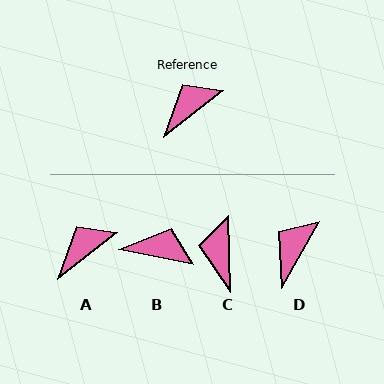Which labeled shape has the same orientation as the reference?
A.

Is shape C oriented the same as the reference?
No, it is off by about 53 degrees.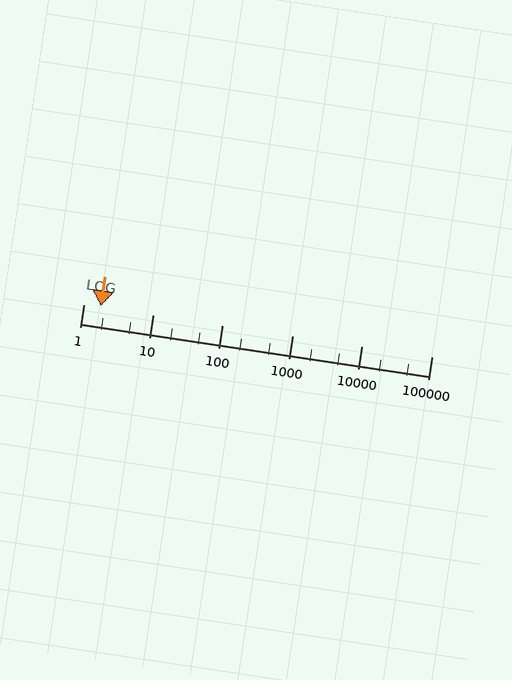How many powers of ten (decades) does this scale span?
The scale spans 5 decades, from 1 to 100000.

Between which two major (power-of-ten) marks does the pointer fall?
The pointer is between 1 and 10.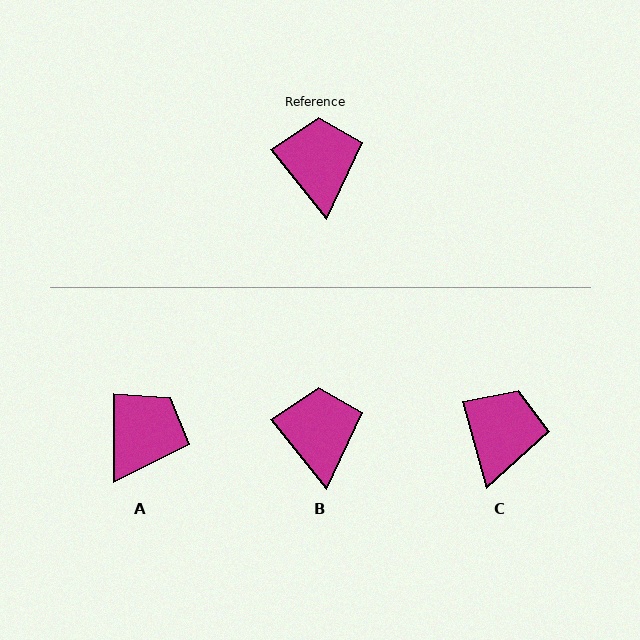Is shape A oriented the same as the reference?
No, it is off by about 39 degrees.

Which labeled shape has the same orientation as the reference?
B.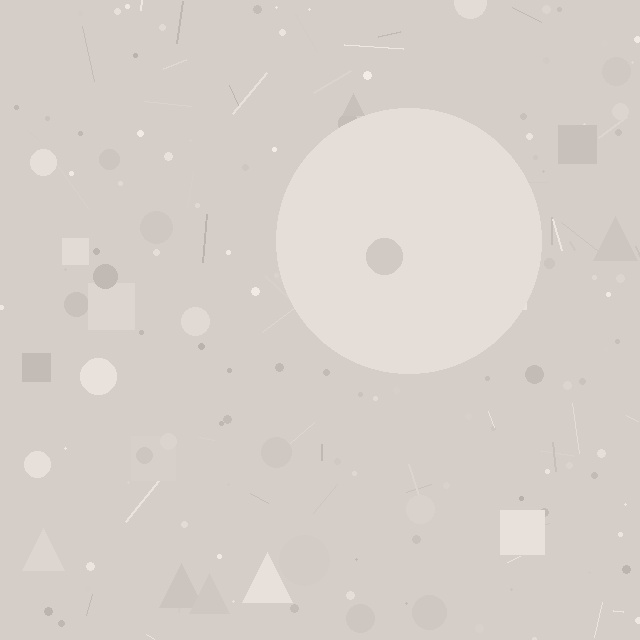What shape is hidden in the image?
A circle is hidden in the image.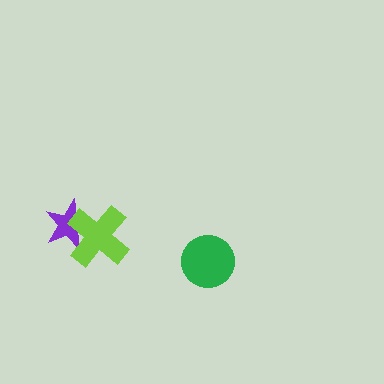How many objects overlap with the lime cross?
1 object overlaps with the lime cross.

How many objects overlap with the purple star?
1 object overlaps with the purple star.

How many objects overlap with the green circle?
0 objects overlap with the green circle.